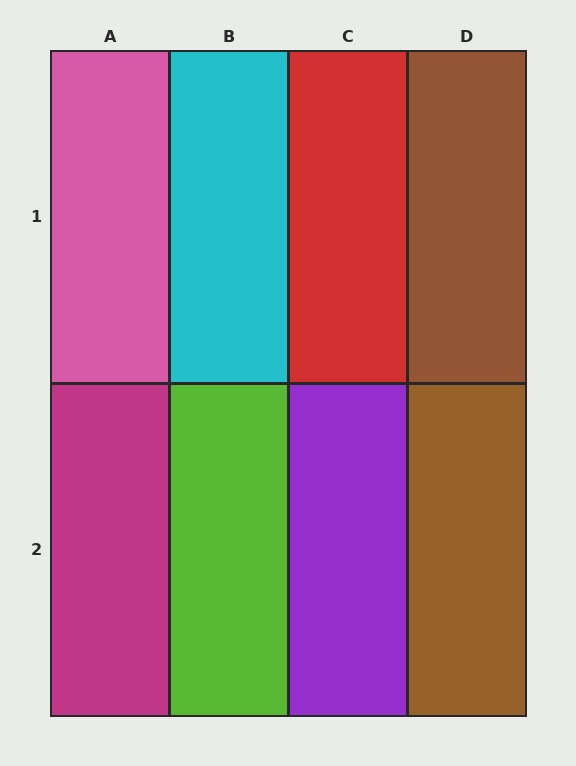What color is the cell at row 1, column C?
Red.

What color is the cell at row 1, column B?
Cyan.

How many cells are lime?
1 cell is lime.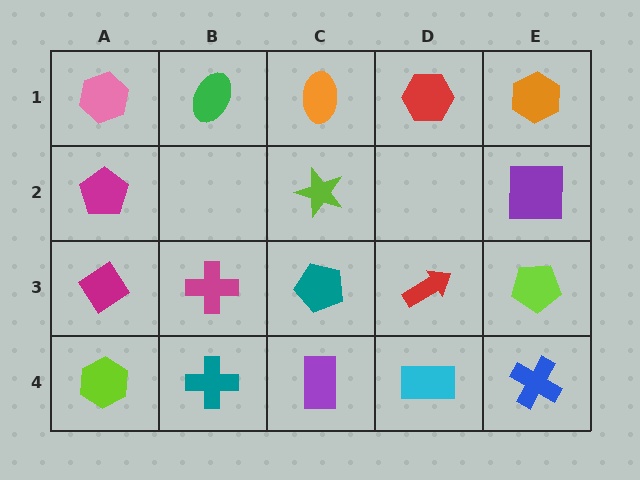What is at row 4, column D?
A cyan rectangle.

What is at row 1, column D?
A red hexagon.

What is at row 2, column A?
A magenta pentagon.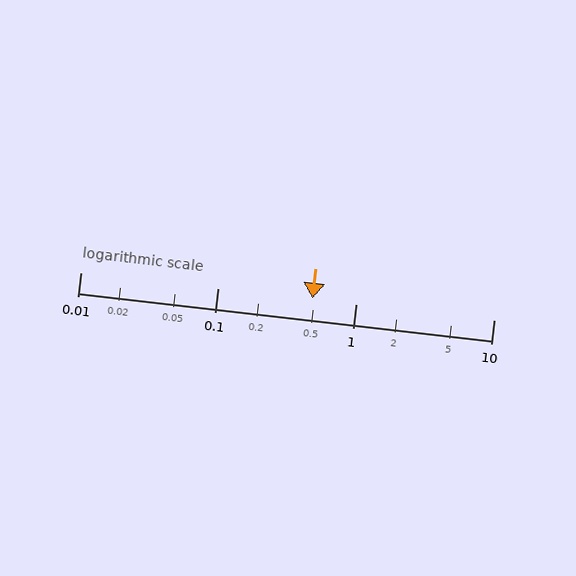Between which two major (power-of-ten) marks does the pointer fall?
The pointer is between 0.1 and 1.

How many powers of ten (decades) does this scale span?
The scale spans 3 decades, from 0.01 to 10.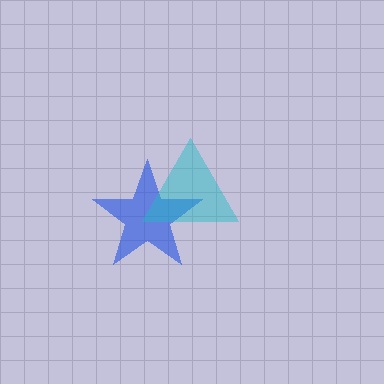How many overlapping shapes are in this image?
There are 2 overlapping shapes in the image.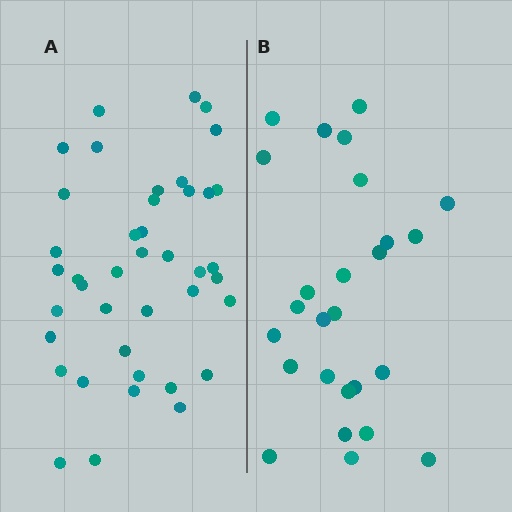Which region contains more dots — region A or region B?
Region A (the left region) has more dots.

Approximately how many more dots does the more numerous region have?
Region A has approximately 15 more dots than region B.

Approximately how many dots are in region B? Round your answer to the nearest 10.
About 30 dots. (The exact count is 26, which rounds to 30.)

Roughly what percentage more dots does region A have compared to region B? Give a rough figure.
About 60% more.